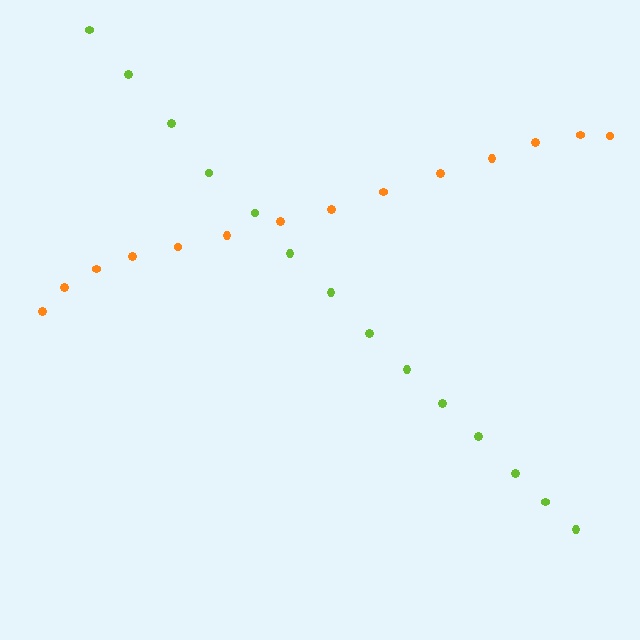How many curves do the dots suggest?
There are 2 distinct paths.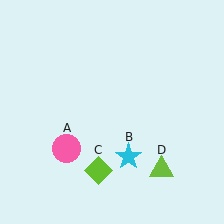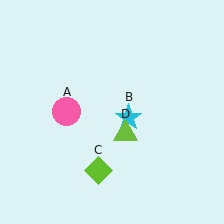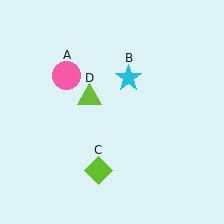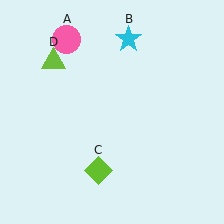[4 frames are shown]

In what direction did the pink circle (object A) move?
The pink circle (object A) moved up.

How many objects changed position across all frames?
3 objects changed position: pink circle (object A), cyan star (object B), lime triangle (object D).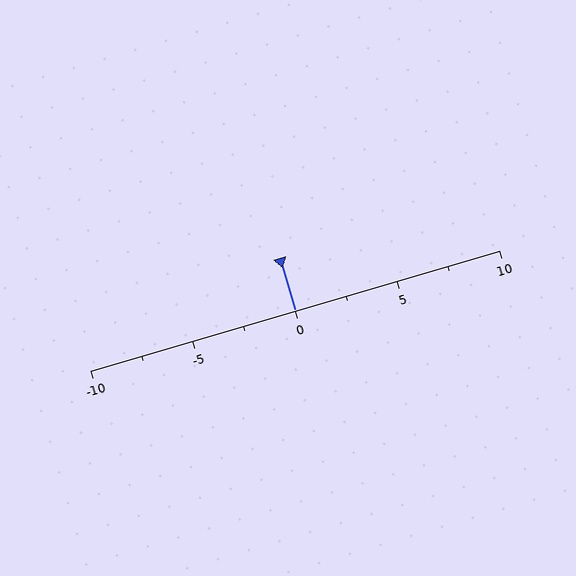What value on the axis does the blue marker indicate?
The marker indicates approximately 0.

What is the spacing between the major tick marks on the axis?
The major ticks are spaced 5 apart.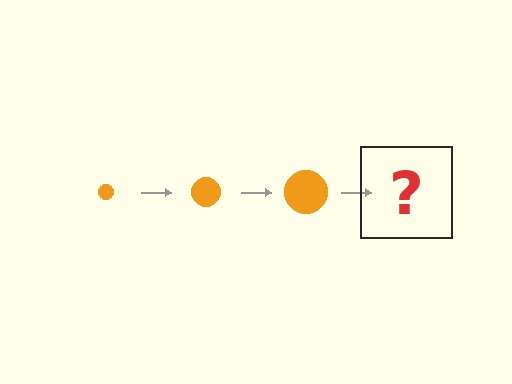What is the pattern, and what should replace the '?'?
The pattern is that the circle gets progressively larger each step. The '?' should be an orange circle, larger than the previous one.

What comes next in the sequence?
The next element should be an orange circle, larger than the previous one.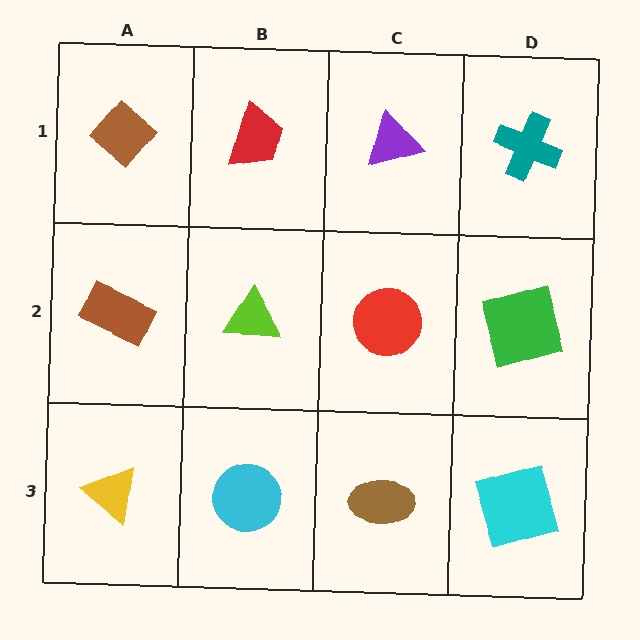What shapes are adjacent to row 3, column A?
A brown rectangle (row 2, column A), a cyan circle (row 3, column B).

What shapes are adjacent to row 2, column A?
A brown diamond (row 1, column A), a yellow triangle (row 3, column A), a lime triangle (row 2, column B).